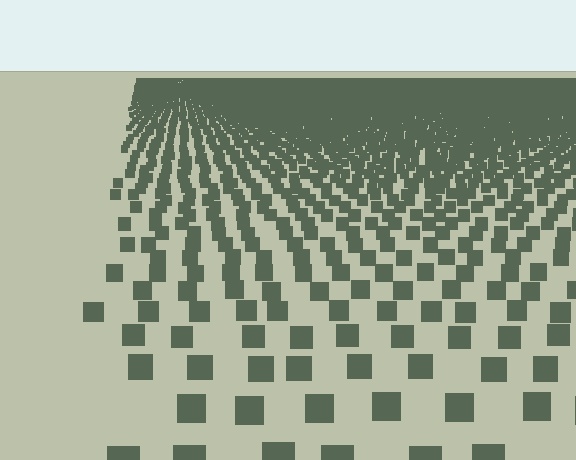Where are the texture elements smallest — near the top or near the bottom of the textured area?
Near the top.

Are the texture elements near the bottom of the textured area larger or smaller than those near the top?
Larger. Near the bottom, elements are closer to the viewer and appear at a bigger on-screen size.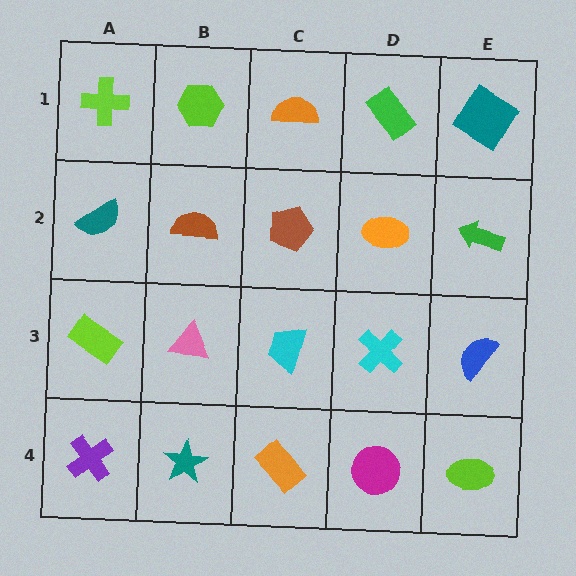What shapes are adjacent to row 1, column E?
A green arrow (row 2, column E), a green rectangle (row 1, column D).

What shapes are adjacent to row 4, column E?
A blue semicircle (row 3, column E), a magenta circle (row 4, column D).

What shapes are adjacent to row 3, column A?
A teal semicircle (row 2, column A), a purple cross (row 4, column A), a pink triangle (row 3, column B).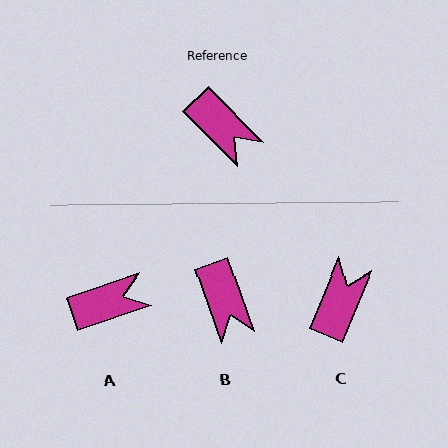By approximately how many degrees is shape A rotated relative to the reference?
Approximately 64 degrees counter-clockwise.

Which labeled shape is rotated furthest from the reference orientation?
C, about 113 degrees away.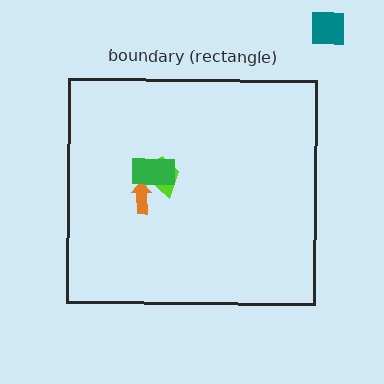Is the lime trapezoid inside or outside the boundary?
Inside.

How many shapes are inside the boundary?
3 inside, 1 outside.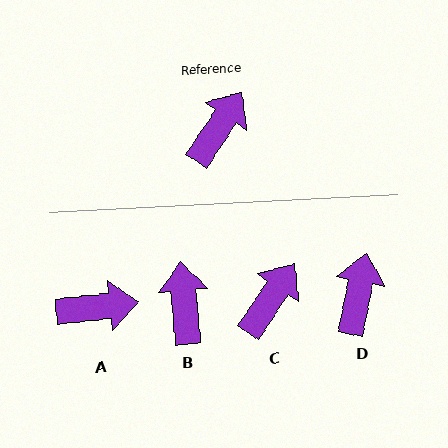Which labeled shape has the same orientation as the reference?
C.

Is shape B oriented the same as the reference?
No, it is off by about 39 degrees.